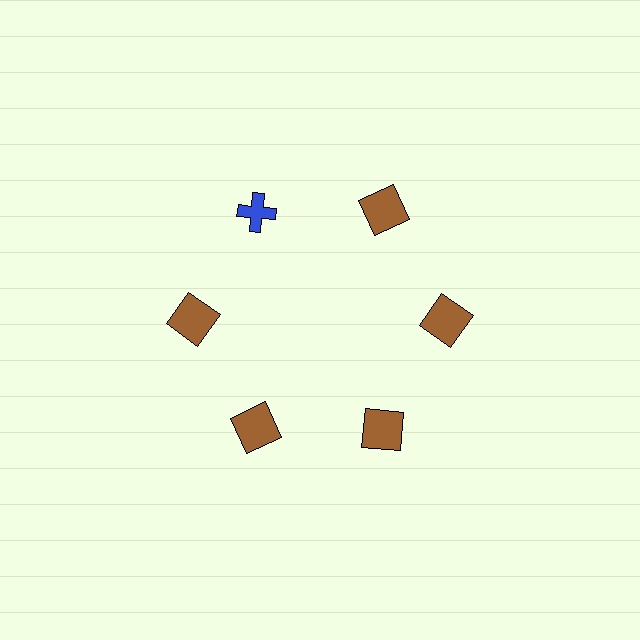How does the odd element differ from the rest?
It differs in both color (blue instead of brown) and shape (cross instead of square).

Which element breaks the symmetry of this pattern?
The blue cross at roughly the 11 o'clock position breaks the symmetry. All other shapes are brown squares.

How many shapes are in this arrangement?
There are 6 shapes arranged in a ring pattern.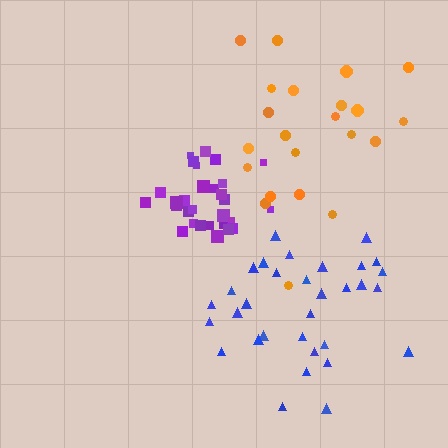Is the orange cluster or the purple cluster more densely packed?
Purple.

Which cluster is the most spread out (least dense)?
Orange.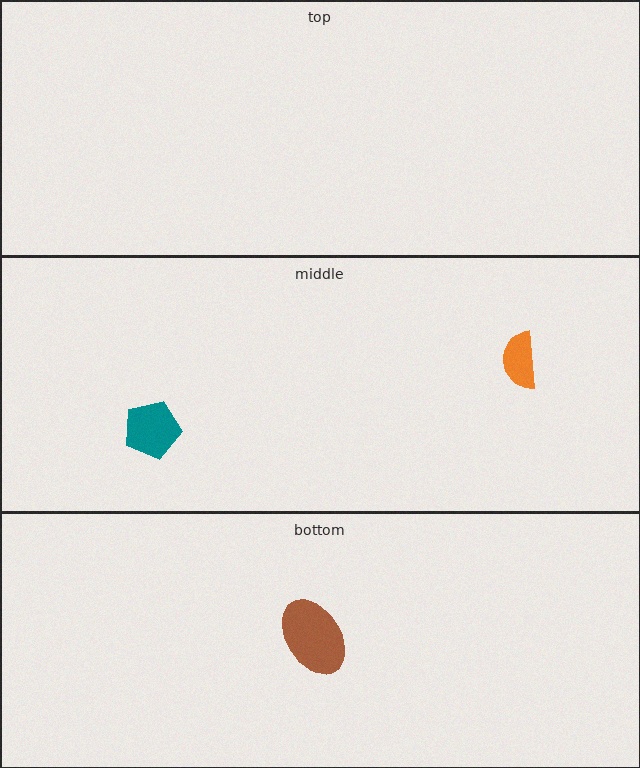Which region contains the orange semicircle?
The middle region.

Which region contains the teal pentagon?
The middle region.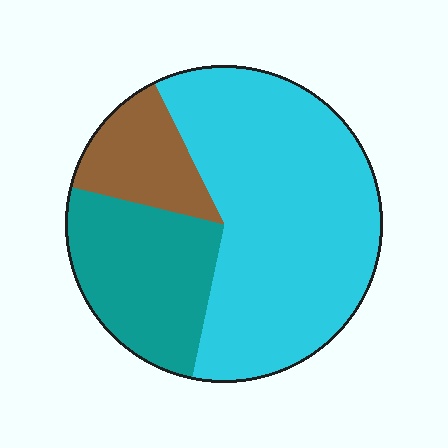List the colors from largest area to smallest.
From largest to smallest: cyan, teal, brown.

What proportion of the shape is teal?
Teal covers about 25% of the shape.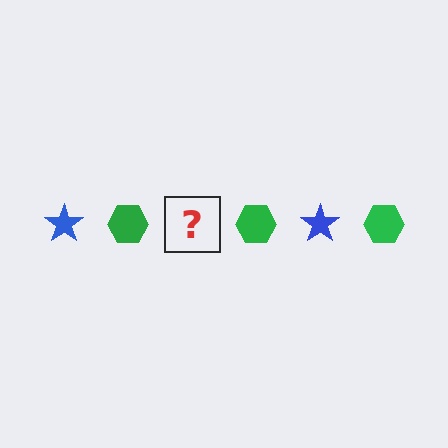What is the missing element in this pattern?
The missing element is a blue star.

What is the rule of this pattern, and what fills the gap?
The rule is that the pattern alternates between blue star and green hexagon. The gap should be filled with a blue star.